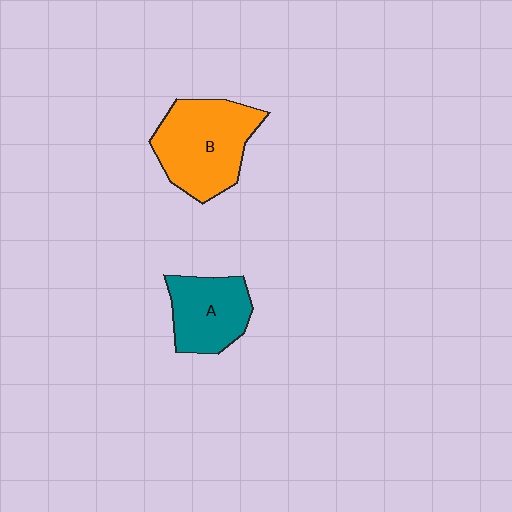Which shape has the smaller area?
Shape A (teal).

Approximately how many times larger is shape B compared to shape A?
Approximately 1.4 times.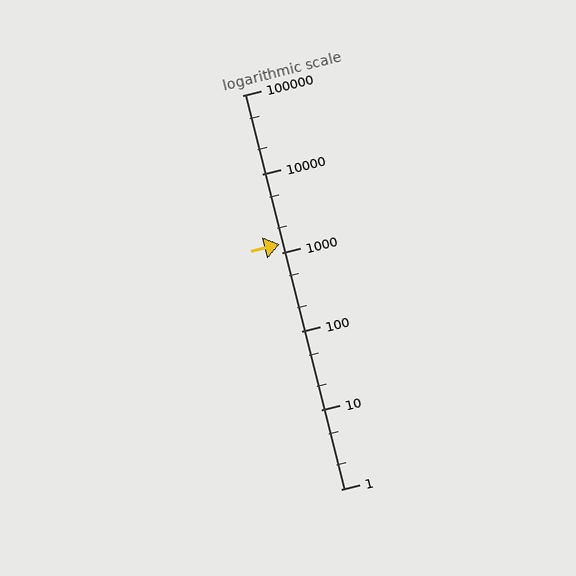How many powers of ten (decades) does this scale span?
The scale spans 5 decades, from 1 to 100000.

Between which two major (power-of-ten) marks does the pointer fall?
The pointer is between 1000 and 10000.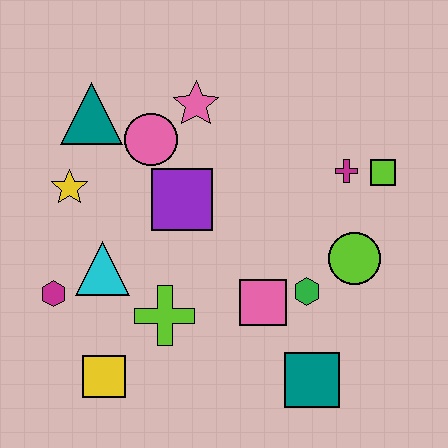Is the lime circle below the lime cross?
No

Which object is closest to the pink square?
The green hexagon is closest to the pink square.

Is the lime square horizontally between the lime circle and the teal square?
No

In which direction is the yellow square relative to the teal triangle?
The yellow square is below the teal triangle.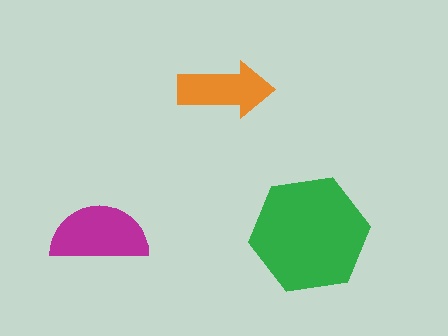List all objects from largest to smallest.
The green hexagon, the magenta semicircle, the orange arrow.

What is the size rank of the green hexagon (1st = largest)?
1st.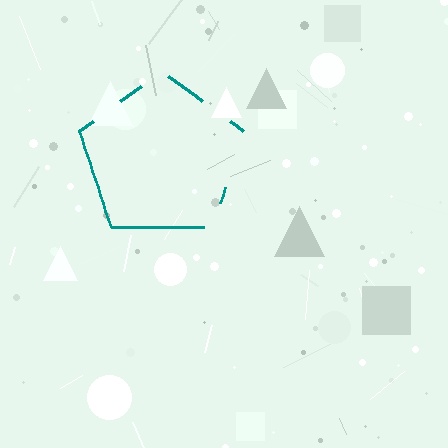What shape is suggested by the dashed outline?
The dashed outline suggests a pentagon.